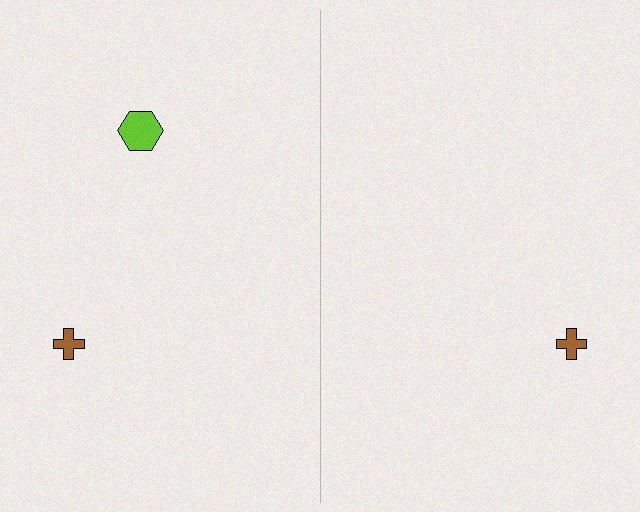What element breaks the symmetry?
A lime hexagon is missing from the right side.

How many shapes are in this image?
There are 3 shapes in this image.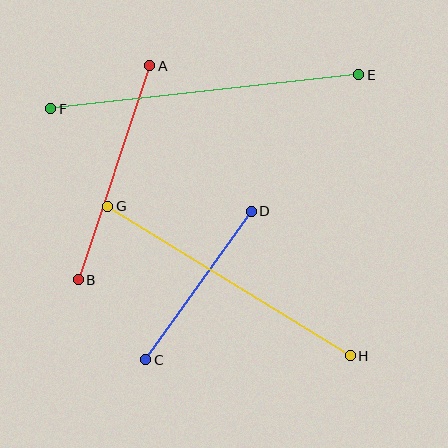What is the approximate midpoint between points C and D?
The midpoint is at approximately (199, 285) pixels.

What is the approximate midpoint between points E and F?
The midpoint is at approximately (205, 92) pixels.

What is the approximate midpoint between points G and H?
The midpoint is at approximately (229, 281) pixels.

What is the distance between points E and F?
The distance is approximately 310 pixels.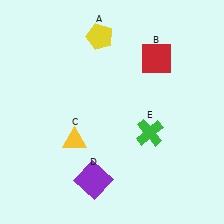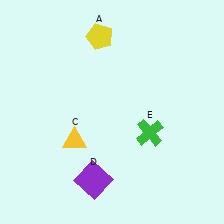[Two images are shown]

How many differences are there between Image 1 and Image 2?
There is 1 difference between the two images.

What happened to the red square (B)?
The red square (B) was removed in Image 2. It was in the top-right area of Image 1.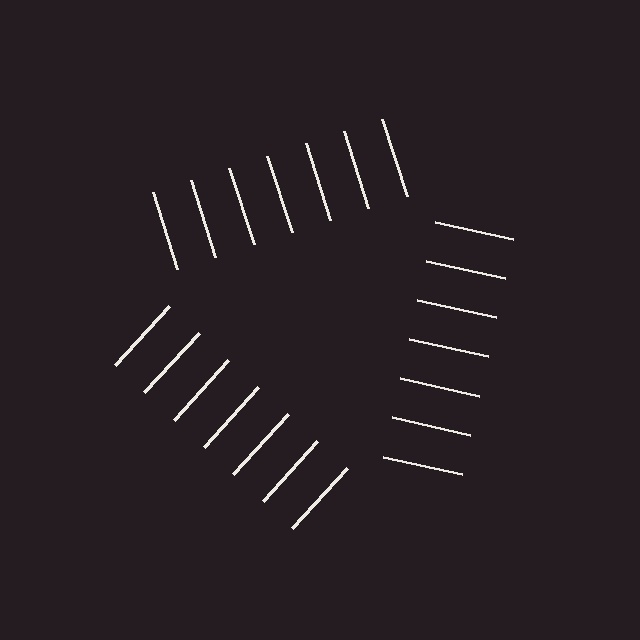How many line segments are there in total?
21 — 7 along each of the 3 edges.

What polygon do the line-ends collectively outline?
An illusory triangle — the line segments terminate on its edges but no continuous stroke is drawn.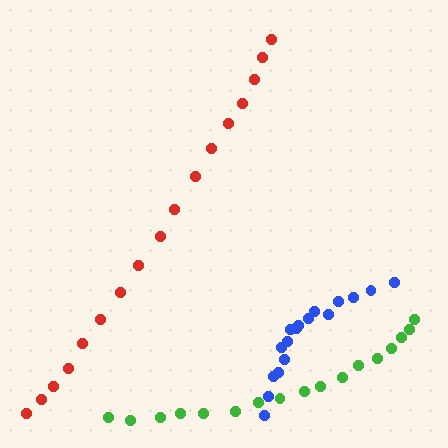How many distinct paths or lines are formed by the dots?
There are 3 distinct paths.